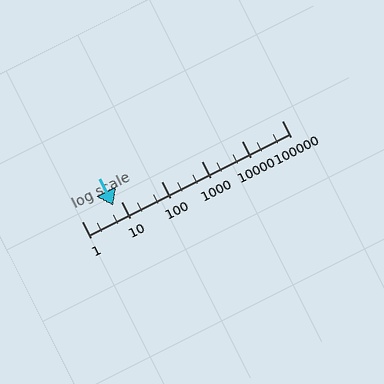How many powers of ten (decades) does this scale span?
The scale spans 5 decades, from 1 to 100000.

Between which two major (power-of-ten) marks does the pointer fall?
The pointer is between 1 and 10.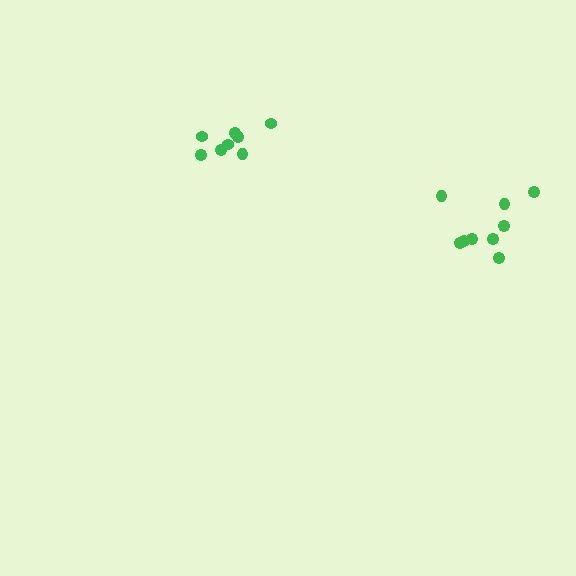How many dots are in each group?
Group 1: 9 dots, Group 2: 8 dots (17 total).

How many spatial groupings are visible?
There are 2 spatial groupings.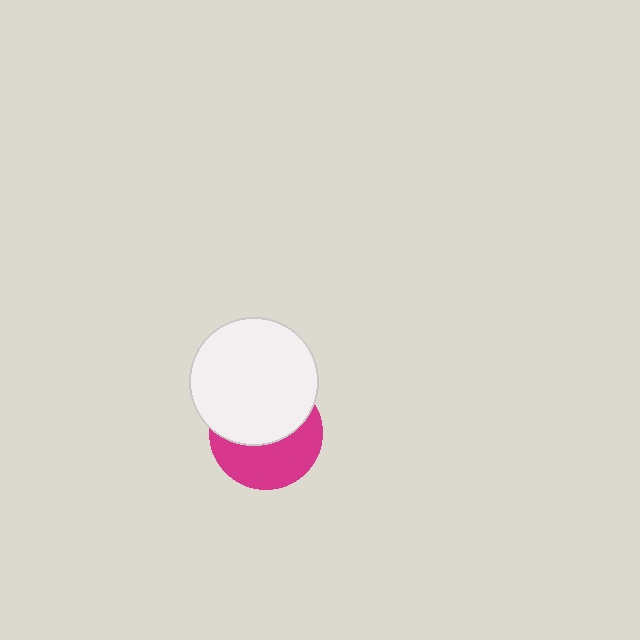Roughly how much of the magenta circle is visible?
About half of it is visible (roughly 47%).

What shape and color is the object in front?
The object in front is a white circle.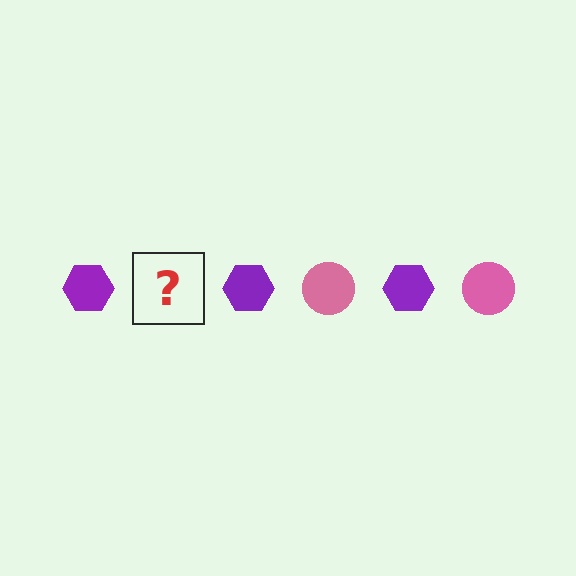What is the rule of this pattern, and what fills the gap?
The rule is that the pattern alternates between purple hexagon and pink circle. The gap should be filled with a pink circle.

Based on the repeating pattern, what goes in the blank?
The blank should be a pink circle.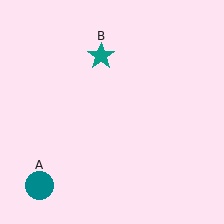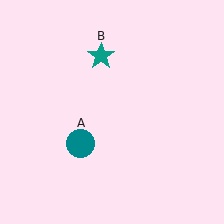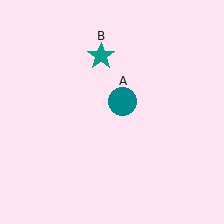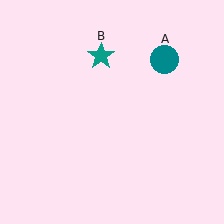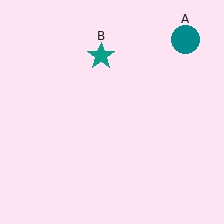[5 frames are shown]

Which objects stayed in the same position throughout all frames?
Teal star (object B) remained stationary.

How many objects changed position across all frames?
1 object changed position: teal circle (object A).